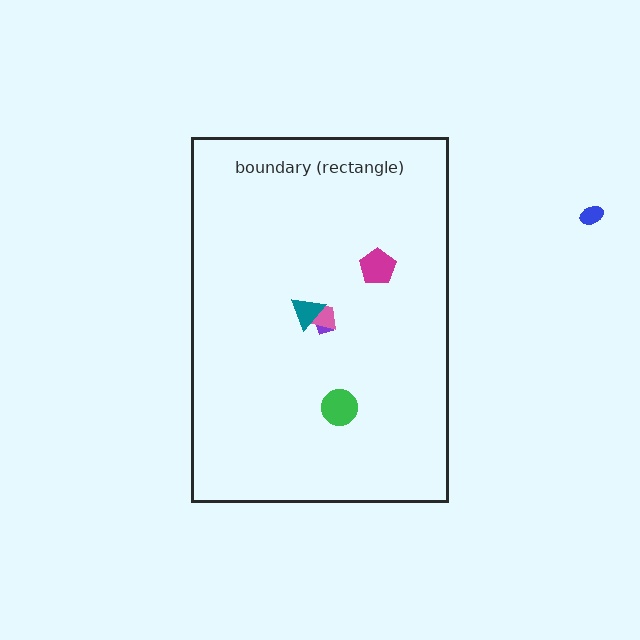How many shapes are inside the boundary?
5 inside, 1 outside.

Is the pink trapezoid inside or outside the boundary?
Inside.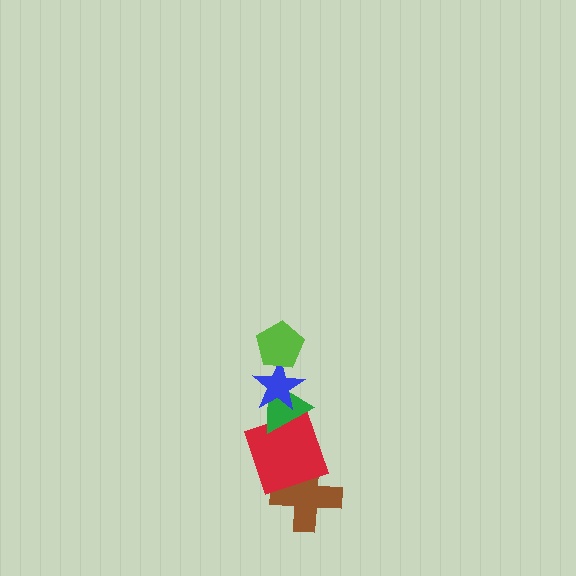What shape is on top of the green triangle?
The blue star is on top of the green triangle.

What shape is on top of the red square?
The green triangle is on top of the red square.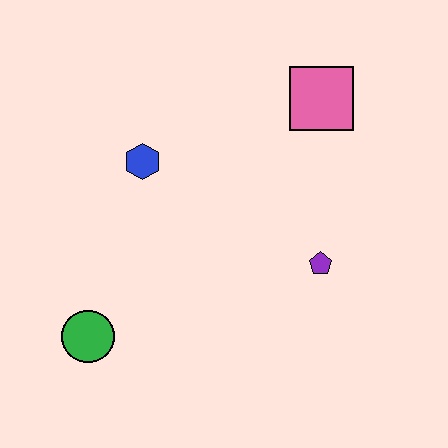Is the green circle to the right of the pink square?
No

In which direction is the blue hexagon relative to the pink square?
The blue hexagon is to the left of the pink square.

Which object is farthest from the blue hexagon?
The purple pentagon is farthest from the blue hexagon.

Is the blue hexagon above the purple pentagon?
Yes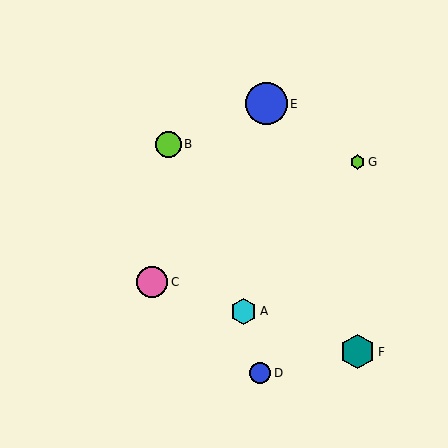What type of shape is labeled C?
Shape C is a pink circle.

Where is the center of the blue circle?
The center of the blue circle is at (266, 104).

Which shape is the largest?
The blue circle (labeled E) is the largest.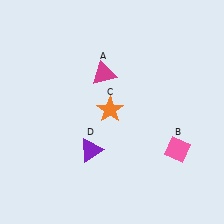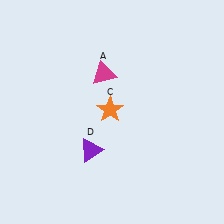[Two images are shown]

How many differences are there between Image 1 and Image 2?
There is 1 difference between the two images.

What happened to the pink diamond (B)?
The pink diamond (B) was removed in Image 2. It was in the bottom-right area of Image 1.